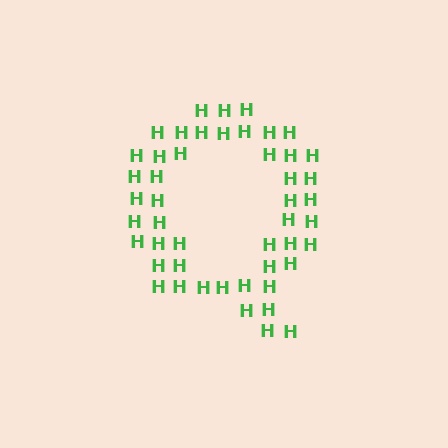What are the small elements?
The small elements are letter H's.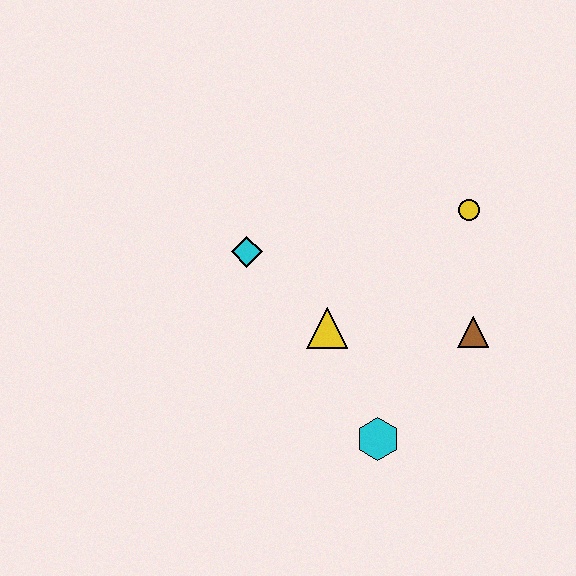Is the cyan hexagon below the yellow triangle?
Yes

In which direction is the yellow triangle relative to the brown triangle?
The yellow triangle is to the left of the brown triangle.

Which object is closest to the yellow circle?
The brown triangle is closest to the yellow circle.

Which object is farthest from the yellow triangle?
The yellow circle is farthest from the yellow triangle.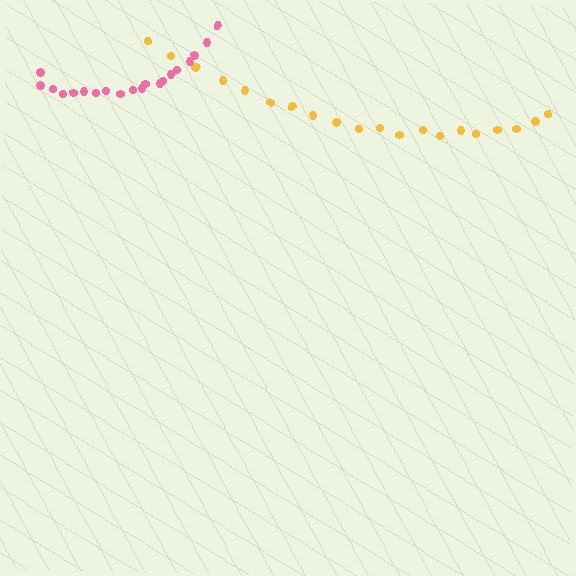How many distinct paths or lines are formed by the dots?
There are 2 distinct paths.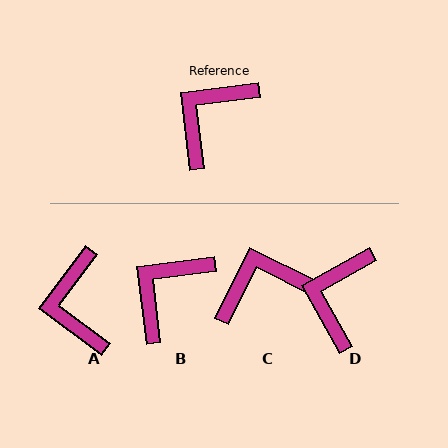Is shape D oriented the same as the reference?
No, it is off by about 22 degrees.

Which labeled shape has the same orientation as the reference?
B.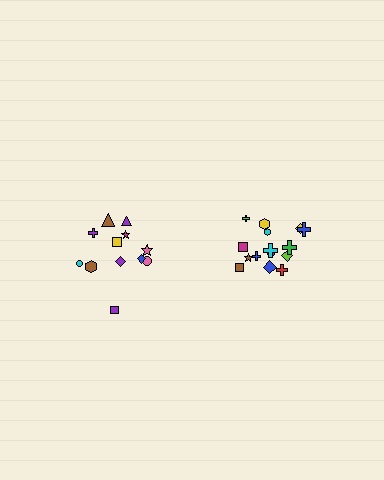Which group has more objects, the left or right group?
The right group.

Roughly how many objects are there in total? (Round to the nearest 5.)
Roughly 25 objects in total.